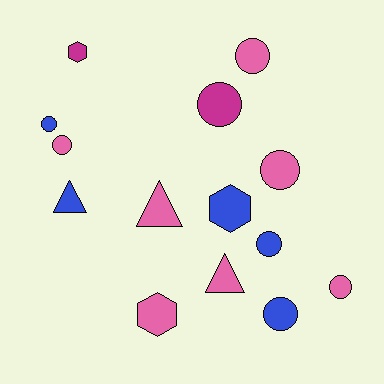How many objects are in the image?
There are 14 objects.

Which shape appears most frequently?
Circle, with 8 objects.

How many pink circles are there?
There are 4 pink circles.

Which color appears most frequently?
Pink, with 7 objects.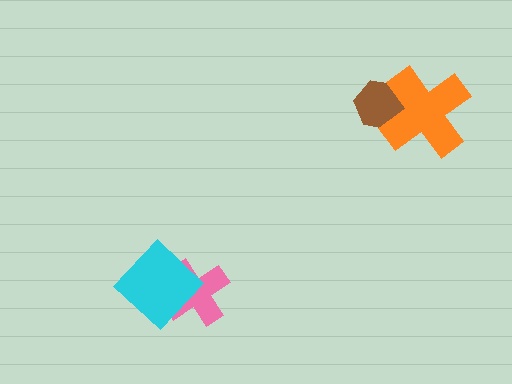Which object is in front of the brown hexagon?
The orange cross is in front of the brown hexagon.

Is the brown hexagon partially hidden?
Yes, it is partially covered by another shape.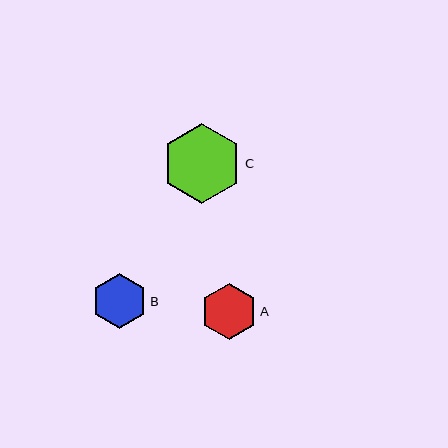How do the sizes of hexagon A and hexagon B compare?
Hexagon A and hexagon B are approximately the same size.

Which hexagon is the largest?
Hexagon C is the largest with a size of approximately 80 pixels.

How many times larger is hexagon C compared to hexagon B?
Hexagon C is approximately 1.4 times the size of hexagon B.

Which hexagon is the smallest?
Hexagon B is the smallest with a size of approximately 56 pixels.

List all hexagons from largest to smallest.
From largest to smallest: C, A, B.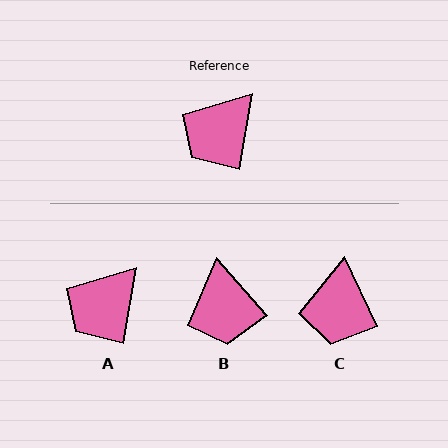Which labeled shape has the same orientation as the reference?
A.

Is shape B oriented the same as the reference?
No, it is off by about 51 degrees.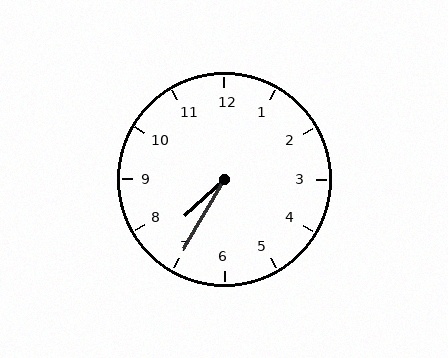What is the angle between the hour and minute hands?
Approximately 18 degrees.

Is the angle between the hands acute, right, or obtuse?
It is acute.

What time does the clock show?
7:35.